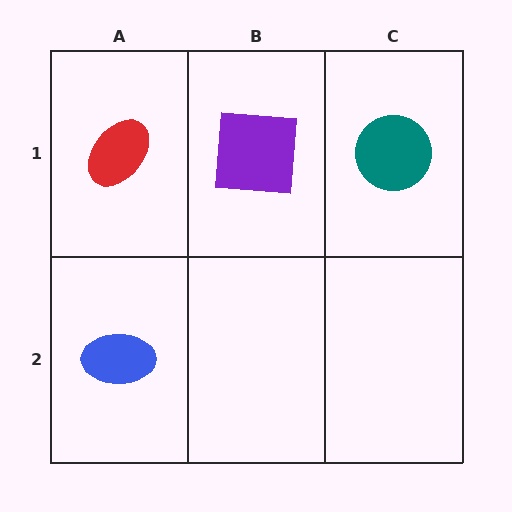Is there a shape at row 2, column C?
No, that cell is empty.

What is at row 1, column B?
A purple square.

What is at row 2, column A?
A blue ellipse.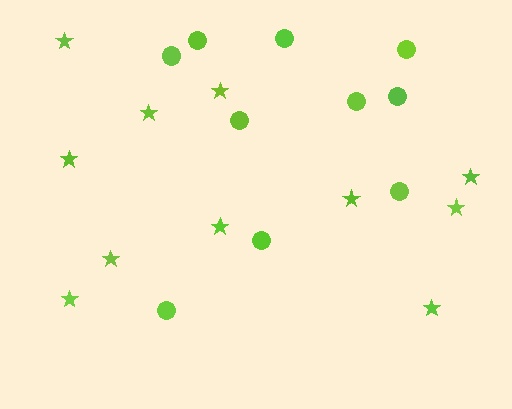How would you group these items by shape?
There are 2 groups: one group of circles (10) and one group of stars (11).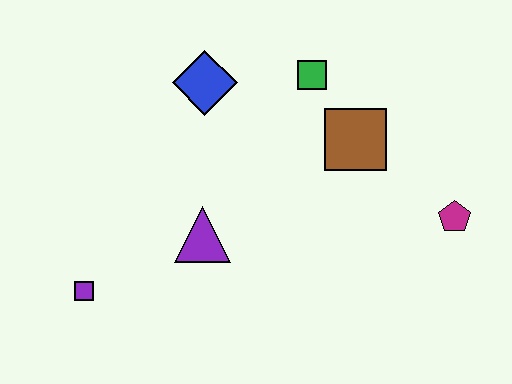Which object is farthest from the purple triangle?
The magenta pentagon is farthest from the purple triangle.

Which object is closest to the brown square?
The green square is closest to the brown square.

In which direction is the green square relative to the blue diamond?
The green square is to the right of the blue diamond.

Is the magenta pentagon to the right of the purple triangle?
Yes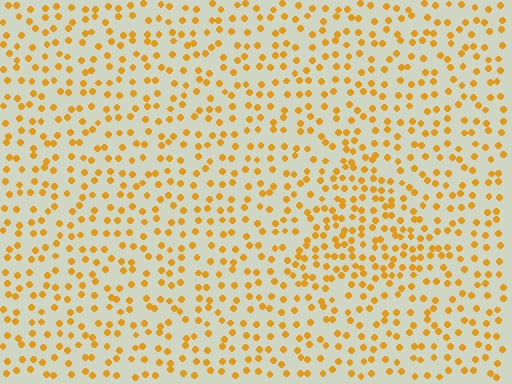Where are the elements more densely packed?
The elements are more densely packed inside the triangle boundary.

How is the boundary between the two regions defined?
The boundary is defined by a change in element density (approximately 1.7x ratio). All elements are the same color, size, and shape.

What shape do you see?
I see a triangle.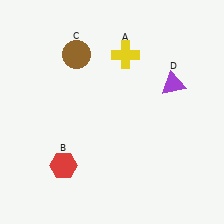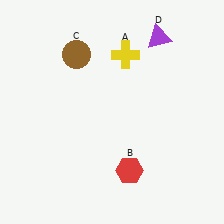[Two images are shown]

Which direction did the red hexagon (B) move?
The red hexagon (B) moved right.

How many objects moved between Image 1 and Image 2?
2 objects moved between the two images.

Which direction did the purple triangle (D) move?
The purple triangle (D) moved up.